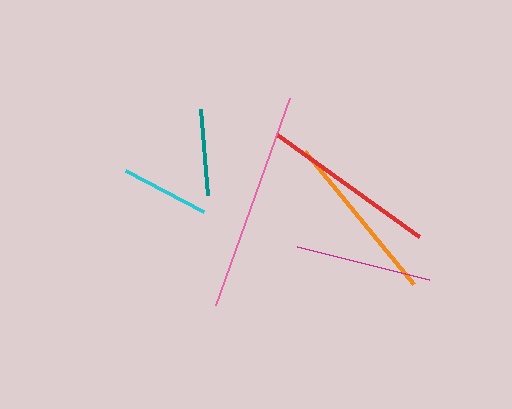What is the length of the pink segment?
The pink segment is approximately 220 pixels long.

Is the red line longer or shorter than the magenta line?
The red line is longer than the magenta line.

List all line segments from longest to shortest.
From longest to shortest: pink, red, orange, magenta, cyan, teal.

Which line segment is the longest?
The pink line is the longest at approximately 220 pixels.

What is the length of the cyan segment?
The cyan segment is approximately 89 pixels long.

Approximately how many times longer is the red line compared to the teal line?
The red line is approximately 2.0 times the length of the teal line.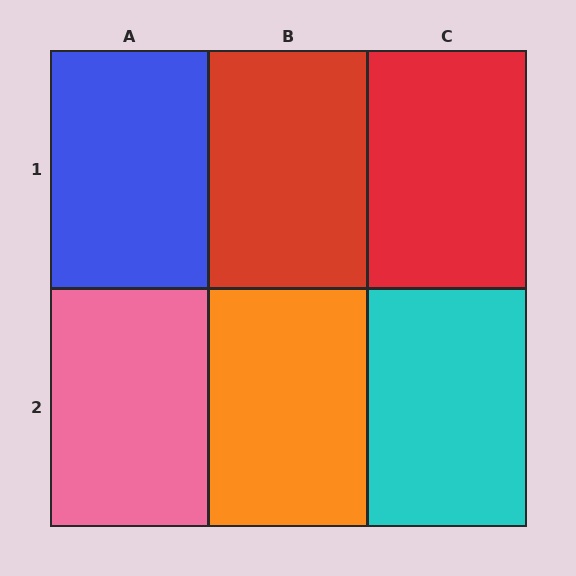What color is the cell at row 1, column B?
Red.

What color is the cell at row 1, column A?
Blue.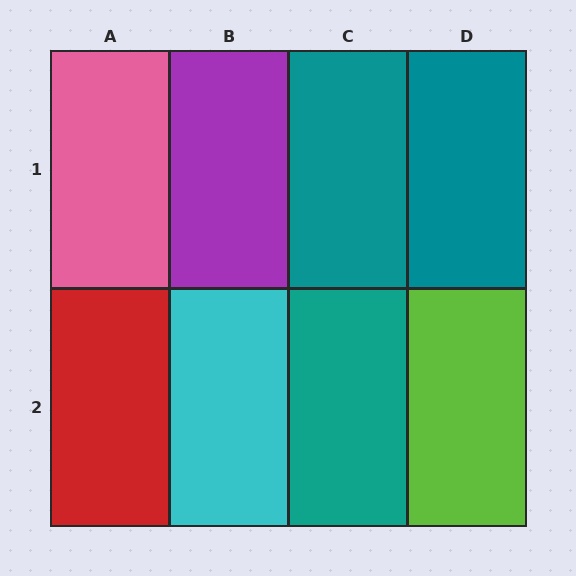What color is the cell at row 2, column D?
Lime.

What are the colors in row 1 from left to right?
Pink, purple, teal, teal.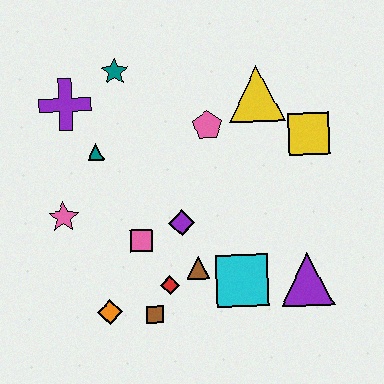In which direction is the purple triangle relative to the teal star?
The purple triangle is below the teal star.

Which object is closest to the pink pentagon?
The yellow triangle is closest to the pink pentagon.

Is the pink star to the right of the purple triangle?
No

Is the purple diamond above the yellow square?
No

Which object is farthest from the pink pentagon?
The orange diamond is farthest from the pink pentagon.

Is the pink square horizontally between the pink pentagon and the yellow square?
No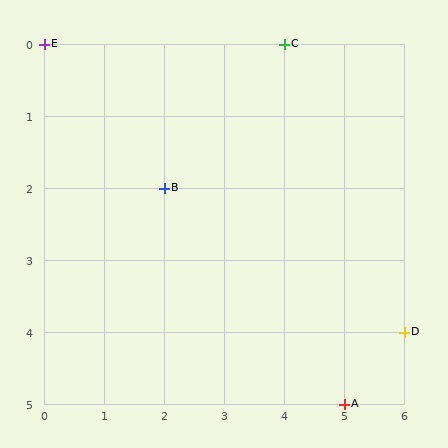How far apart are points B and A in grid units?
Points B and A are 3 columns and 3 rows apart (about 4.2 grid units diagonally).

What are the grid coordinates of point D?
Point D is at grid coordinates (6, 4).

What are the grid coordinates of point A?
Point A is at grid coordinates (5, 5).